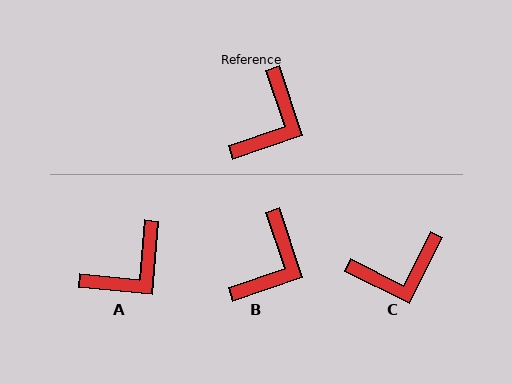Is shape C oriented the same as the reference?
No, it is off by about 45 degrees.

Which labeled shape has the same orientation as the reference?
B.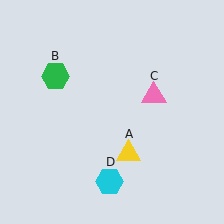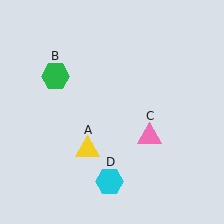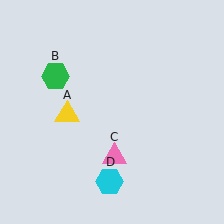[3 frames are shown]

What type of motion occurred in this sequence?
The yellow triangle (object A), pink triangle (object C) rotated clockwise around the center of the scene.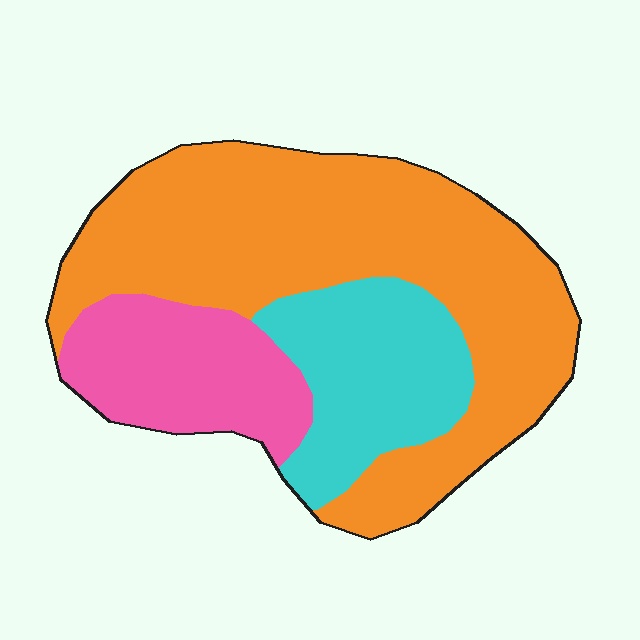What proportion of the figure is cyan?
Cyan takes up about one fifth (1/5) of the figure.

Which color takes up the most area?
Orange, at roughly 60%.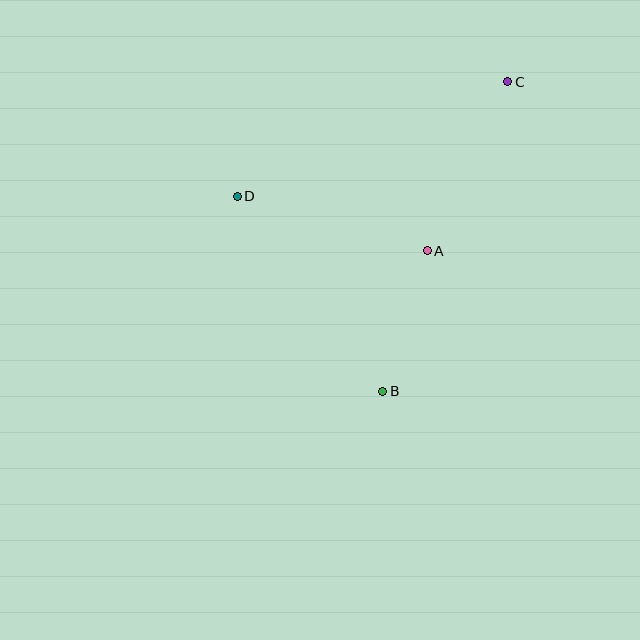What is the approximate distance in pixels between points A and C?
The distance between A and C is approximately 187 pixels.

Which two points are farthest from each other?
Points B and C are farthest from each other.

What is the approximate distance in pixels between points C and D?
The distance between C and D is approximately 294 pixels.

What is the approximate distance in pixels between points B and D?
The distance between B and D is approximately 243 pixels.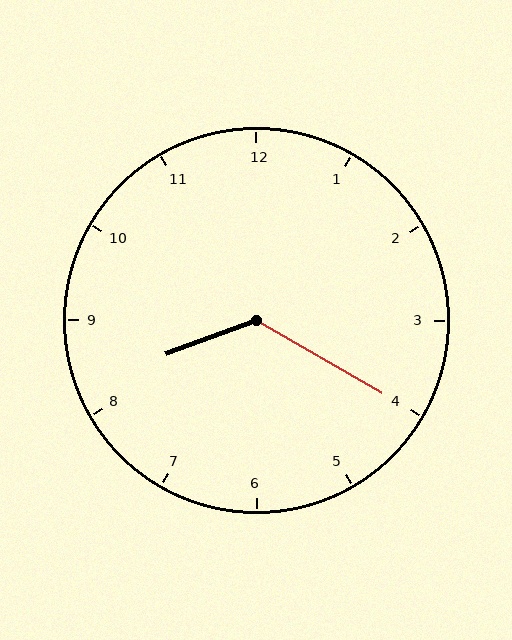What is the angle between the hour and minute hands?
Approximately 130 degrees.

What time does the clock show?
8:20.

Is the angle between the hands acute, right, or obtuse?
It is obtuse.